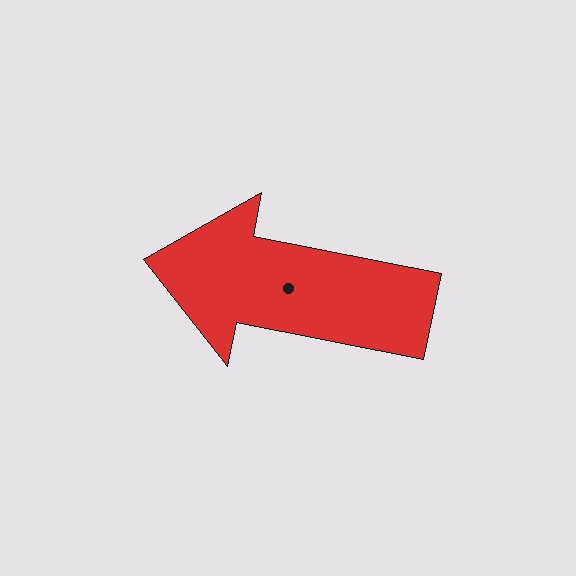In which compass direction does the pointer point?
West.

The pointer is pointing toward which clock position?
Roughly 9 o'clock.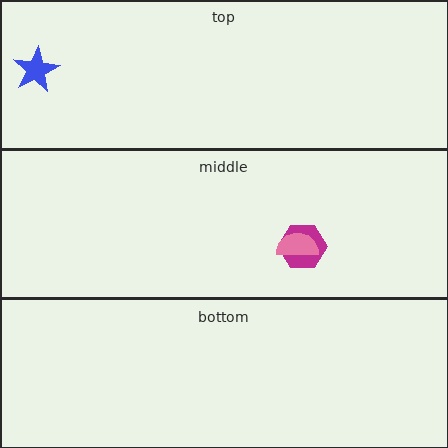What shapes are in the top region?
The blue star.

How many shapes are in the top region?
1.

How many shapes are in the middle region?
2.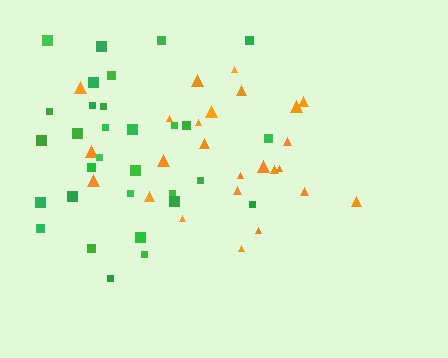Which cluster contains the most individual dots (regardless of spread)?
Green (31).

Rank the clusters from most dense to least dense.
green, orange.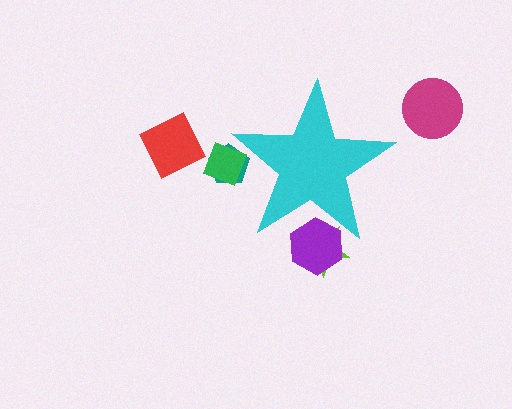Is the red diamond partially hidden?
No, the red diamond is fully visible.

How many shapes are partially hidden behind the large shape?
4 shapes are partially hidden.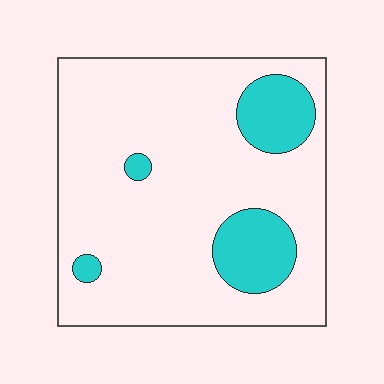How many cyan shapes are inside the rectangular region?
4.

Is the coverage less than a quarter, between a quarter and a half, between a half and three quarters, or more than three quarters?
Less than a quarter.